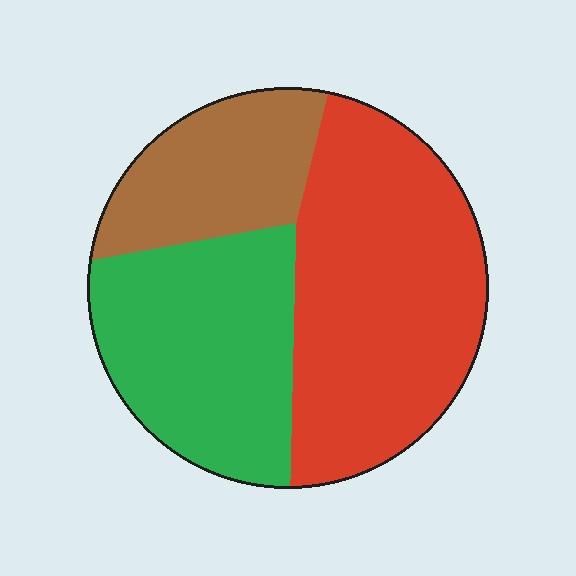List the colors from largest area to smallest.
From largest to smallest: red, green, brown.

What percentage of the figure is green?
Green takes up between a quarter and a half of the figure.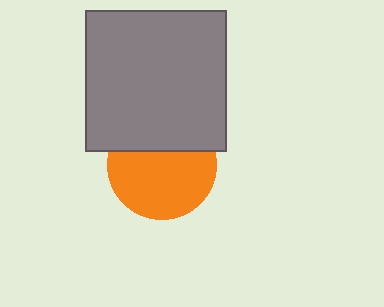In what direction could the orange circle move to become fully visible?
The orange circle could move down. That would shift it out from behind the gray square entirely.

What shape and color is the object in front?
The object in front is a gray square.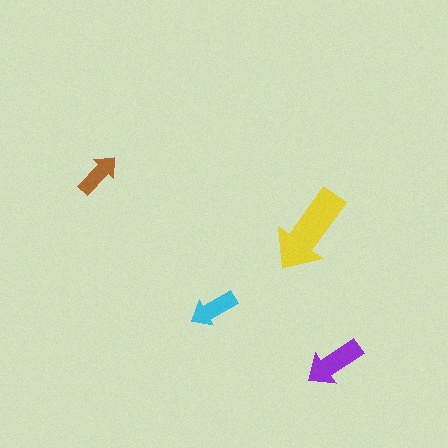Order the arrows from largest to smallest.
the yellow one, the purple one, the cyan one, the brown one.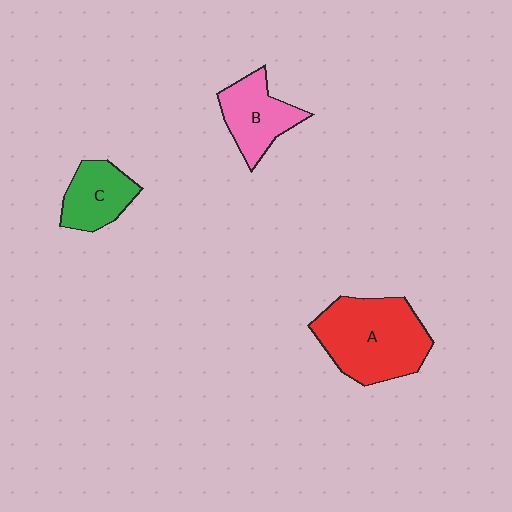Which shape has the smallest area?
Shape C (green).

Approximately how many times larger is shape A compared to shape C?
Approximately 2.0 times.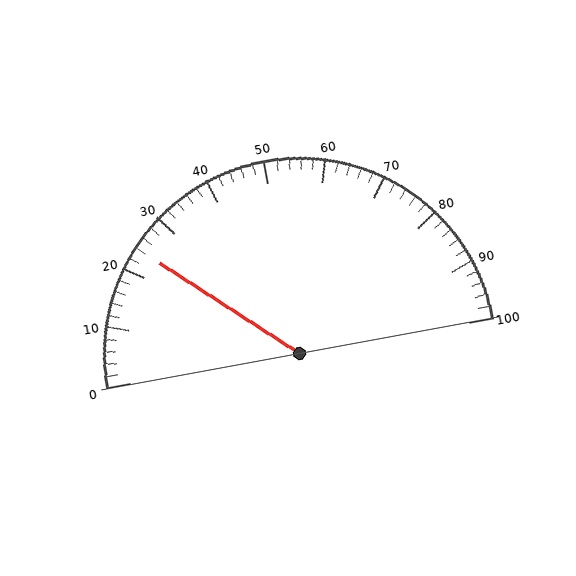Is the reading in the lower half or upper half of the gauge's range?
The reading is in the lower half of the range (0 to 100).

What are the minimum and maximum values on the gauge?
The gauge ranges from 0 to 100.